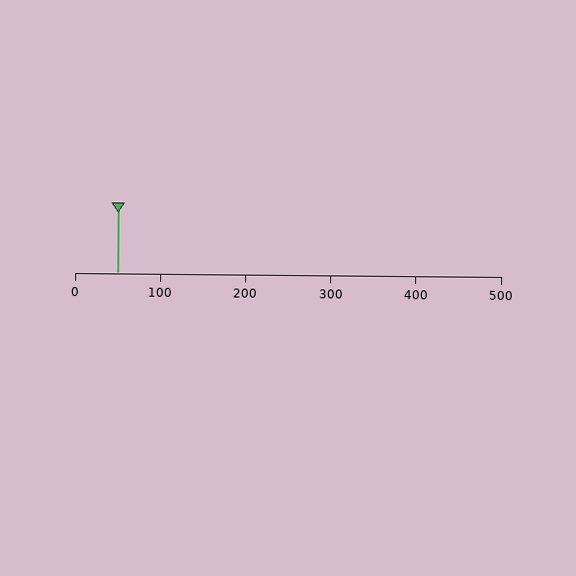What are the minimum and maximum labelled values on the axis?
The axis runs from 0 to 500.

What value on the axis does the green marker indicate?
The marker indicates approximately 50.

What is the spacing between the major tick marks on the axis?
The major ticks are spaced 100 apart.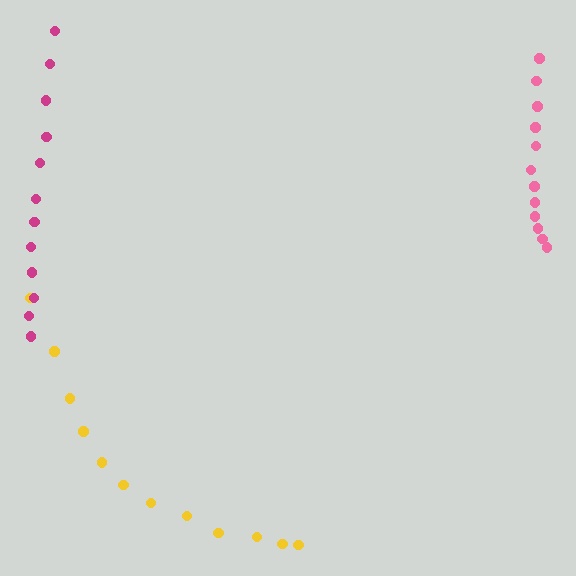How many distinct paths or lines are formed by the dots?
There are 3 distinct paths.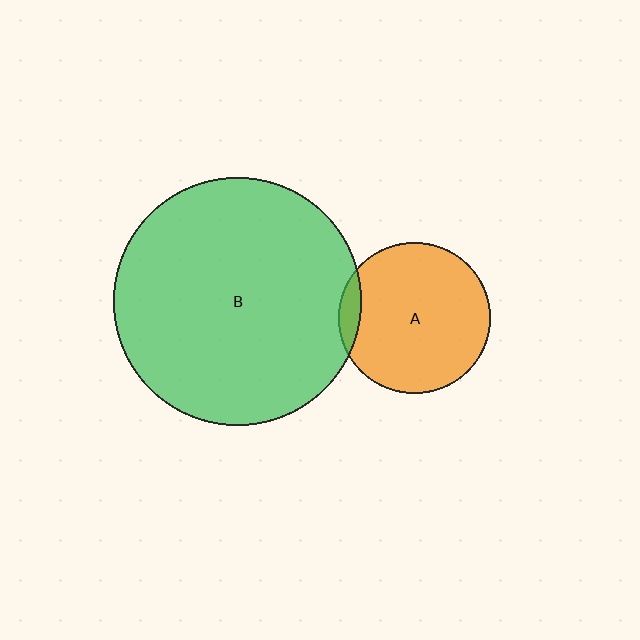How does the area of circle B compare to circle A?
Approximately 2.7 times.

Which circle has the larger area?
Circle B (green).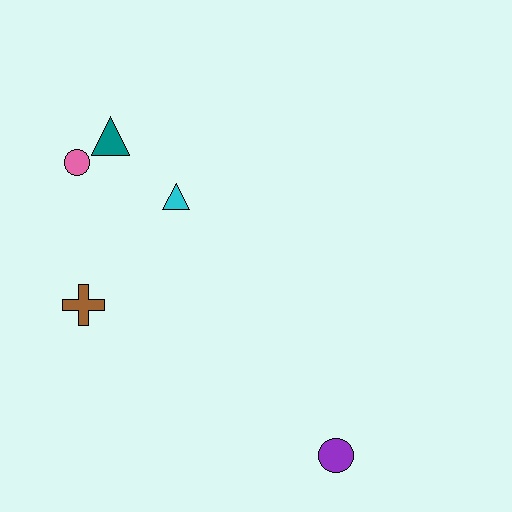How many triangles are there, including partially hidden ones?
There are 2 triangles.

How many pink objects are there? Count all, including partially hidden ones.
There is 1 pink object.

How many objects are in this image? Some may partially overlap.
There are 5 objects.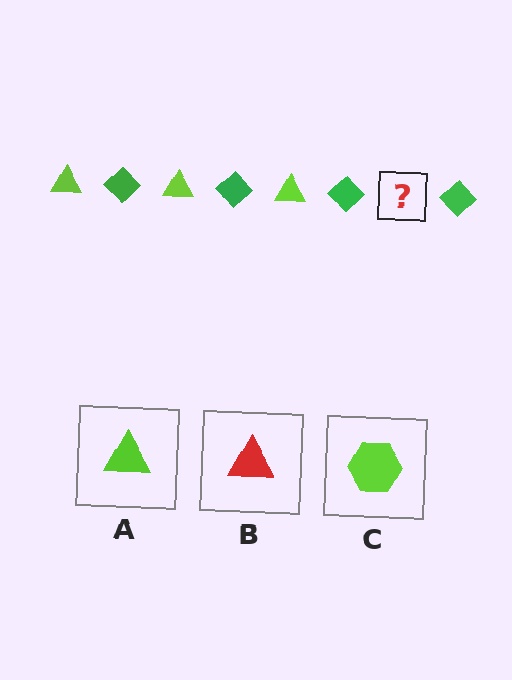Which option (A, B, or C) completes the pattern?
A.